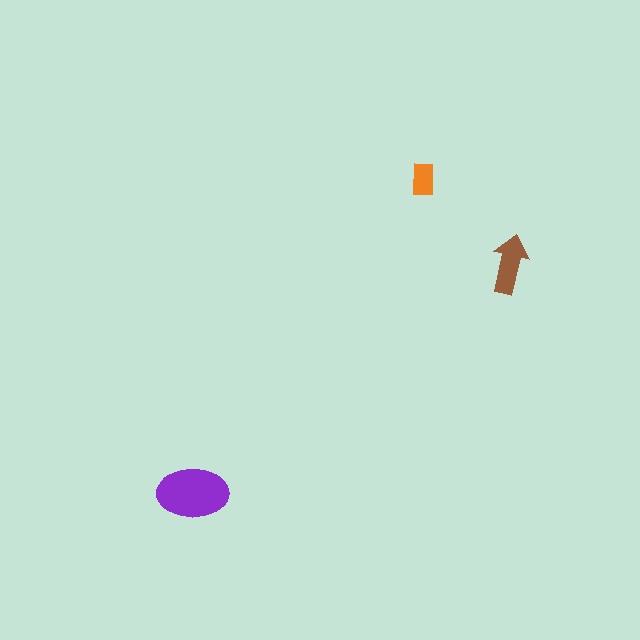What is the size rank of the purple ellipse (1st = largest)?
1st.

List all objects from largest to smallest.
The purple ellipse, the brown arrow, the orange rectangle.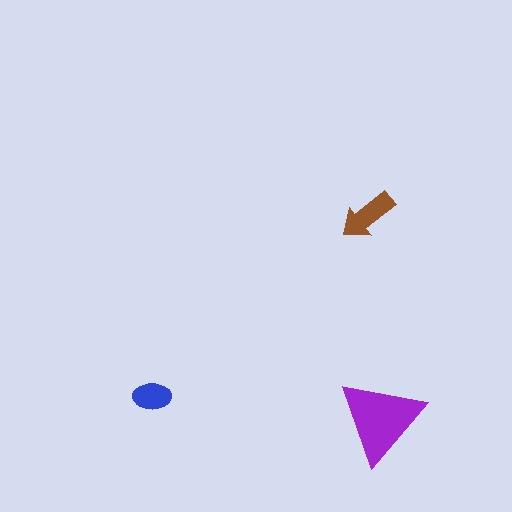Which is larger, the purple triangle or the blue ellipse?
The purple triangle.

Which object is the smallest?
The blue ellipse.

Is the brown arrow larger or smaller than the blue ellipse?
Larger.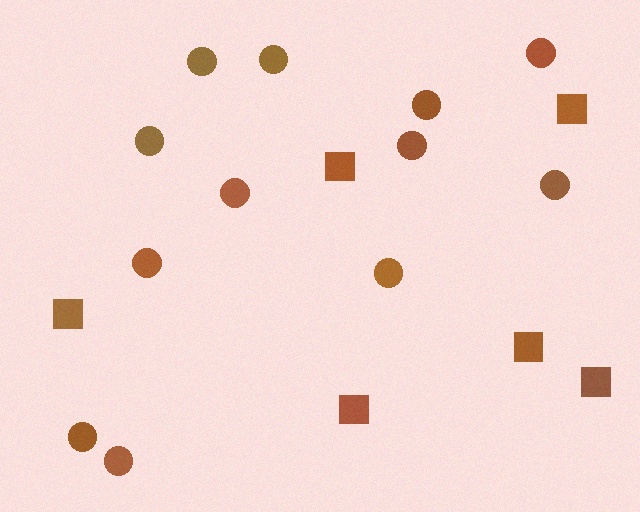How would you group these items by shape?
There are 2 groups: one group of circles (12) and one group of squares (6).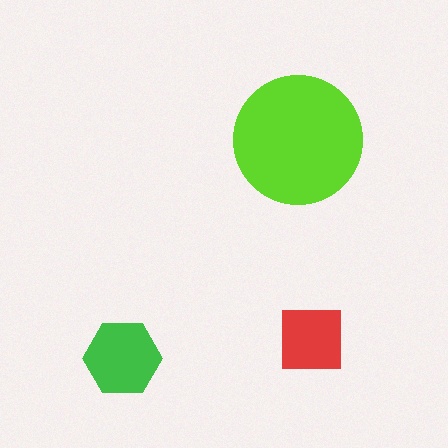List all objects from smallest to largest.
The red square, the green hexagon, the lime circle.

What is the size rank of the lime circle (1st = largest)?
1st.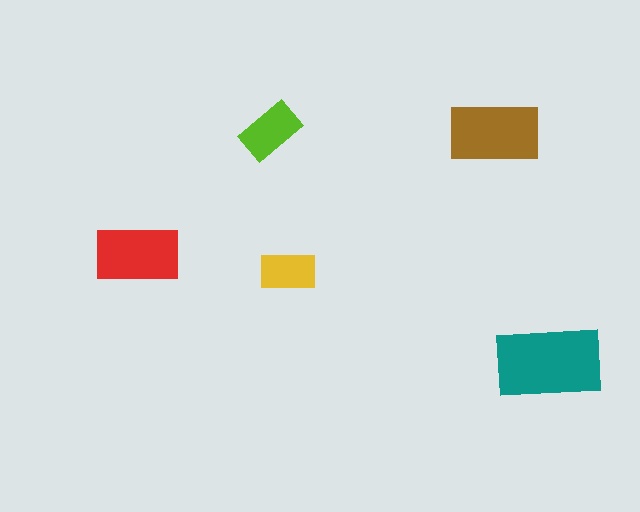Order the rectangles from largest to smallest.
the teal one, the brown one, the red one, the lime one, the yellow one.